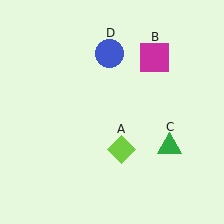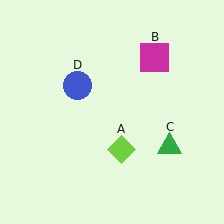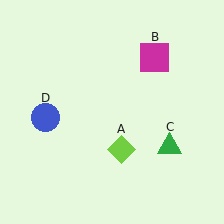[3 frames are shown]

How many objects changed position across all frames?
1 object changed position: blue circle (object D).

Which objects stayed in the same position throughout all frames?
Lime diamond (object A) and magenta square (object B) and green triangle (object C) remained stationary.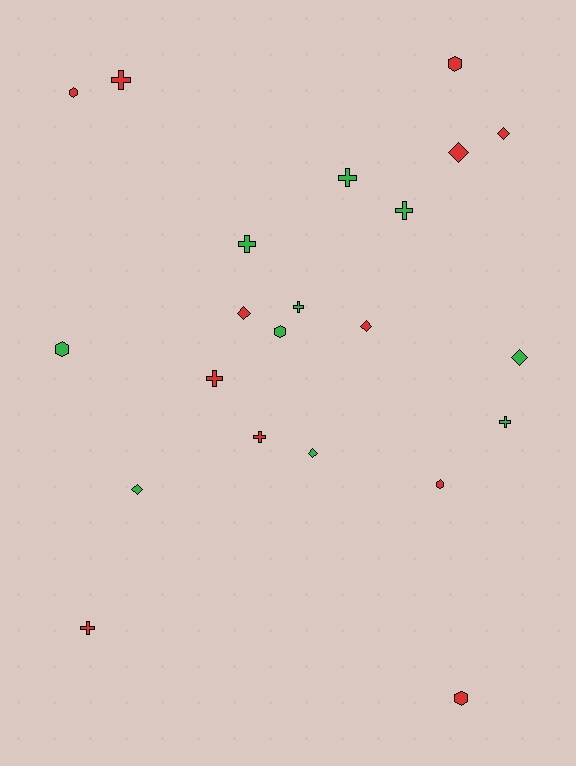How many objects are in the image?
There are 22 objects.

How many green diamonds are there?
There are 3 green diamonds.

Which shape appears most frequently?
Cross, with 9 objects.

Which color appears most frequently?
Red, with 12 objects.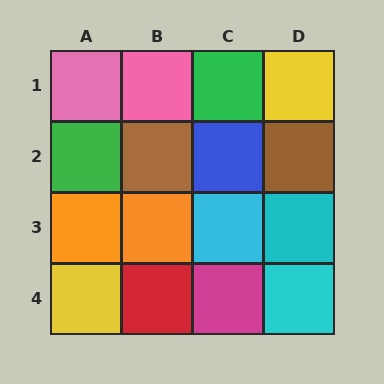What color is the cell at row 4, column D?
Cyan.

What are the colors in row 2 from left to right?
Green, brown, blue, brown.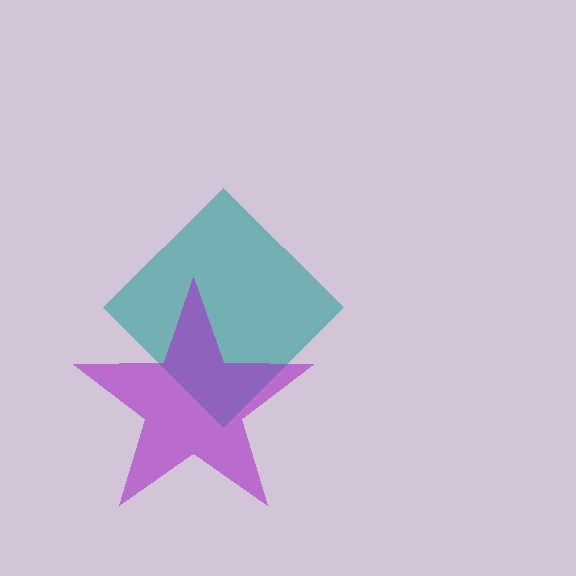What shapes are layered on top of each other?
The layered shapes are: a teal diamond, a purple star.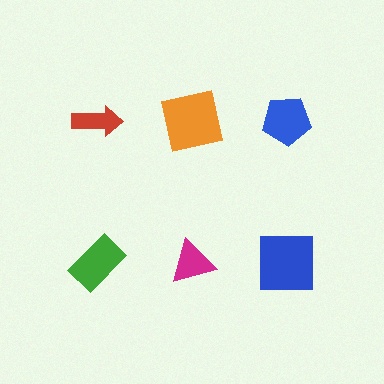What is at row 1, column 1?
A red arrow.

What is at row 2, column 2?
A magenta triangle.